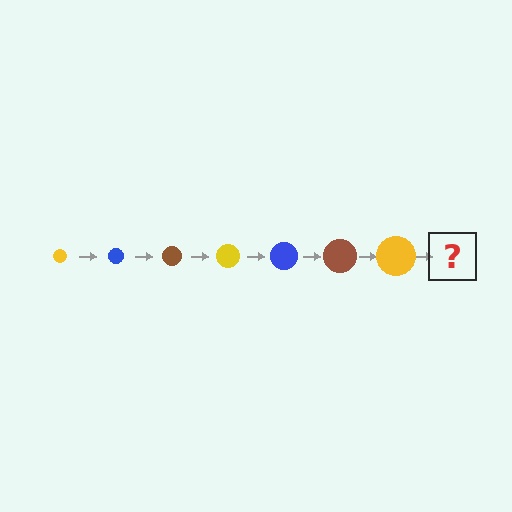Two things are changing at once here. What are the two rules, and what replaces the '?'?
The two rules are that the circle grows larger each step and the color cycles through yellow, blue, and brown. The '?' should be a blue circle, larger than the previous one.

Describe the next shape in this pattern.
It should be a blue circle, larger than the previous one.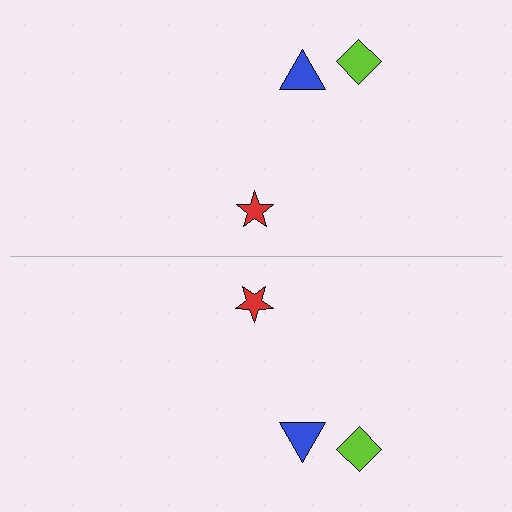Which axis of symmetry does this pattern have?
The pattern has a horizontal axis of symmetry running through the center of the image.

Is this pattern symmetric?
Yes, this pattern has bilateral (reflection) symmetry.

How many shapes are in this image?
There are 6 shapes in this image.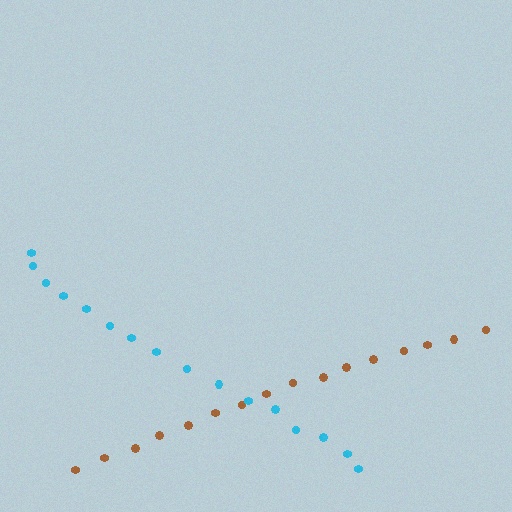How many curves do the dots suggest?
There are 2 distinct paths.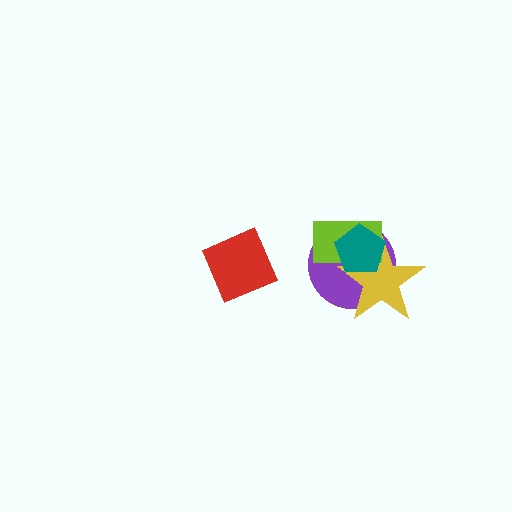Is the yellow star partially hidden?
Yes, it is partially covered by another shape.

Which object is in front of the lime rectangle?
The teal pentagon is in front of the lime rectangle.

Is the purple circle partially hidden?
Yes, it is partially covered by another shape.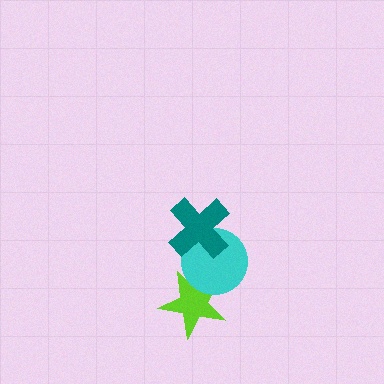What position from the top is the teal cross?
The teal cross is 1st from the top.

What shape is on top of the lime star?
The cyan circle is on top of the lime star.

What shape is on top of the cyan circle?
The teal cross is on top of the cyan circle.